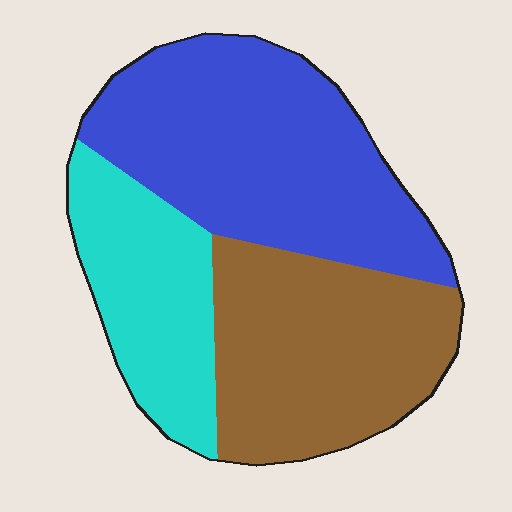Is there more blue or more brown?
Blue.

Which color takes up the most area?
Blue, at roughly 40%.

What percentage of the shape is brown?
Brown covers 34% of the shape.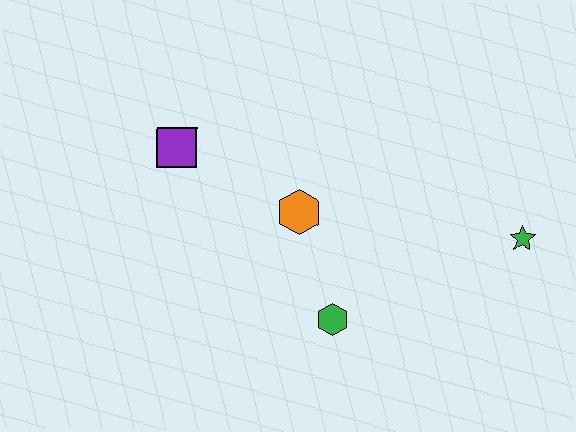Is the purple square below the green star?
No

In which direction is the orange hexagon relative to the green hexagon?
The orange hexagon is above the green hexagon.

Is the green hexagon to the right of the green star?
No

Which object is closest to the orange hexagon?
The green hexagon is closest to the orange hexagon.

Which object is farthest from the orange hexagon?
The green star is farthest from the orange hexagon.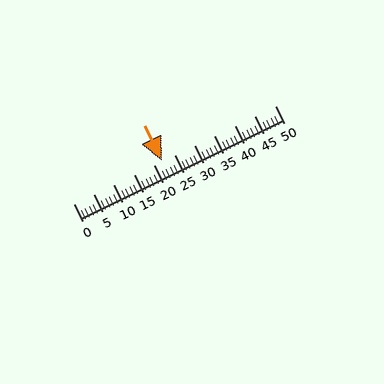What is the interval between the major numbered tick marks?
The major tick marks are spaced 5 units apart.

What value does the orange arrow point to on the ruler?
The orange arrow points to approximately 22.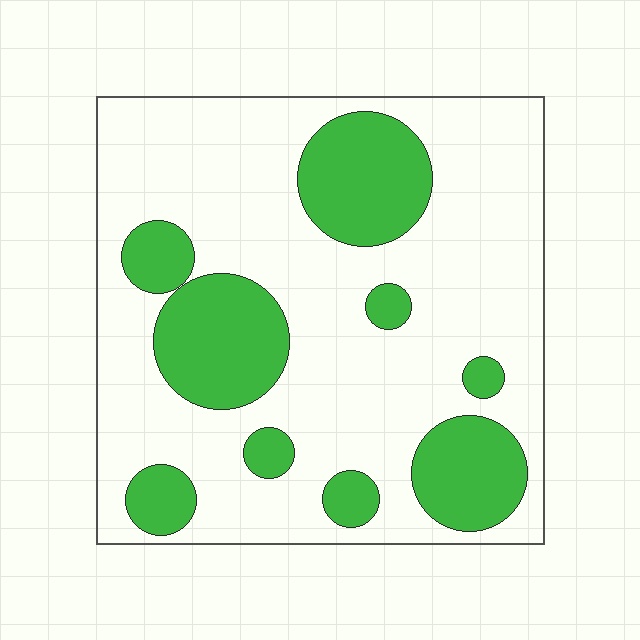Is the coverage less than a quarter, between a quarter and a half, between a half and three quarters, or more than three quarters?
Between a quarter and a half.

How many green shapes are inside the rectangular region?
9.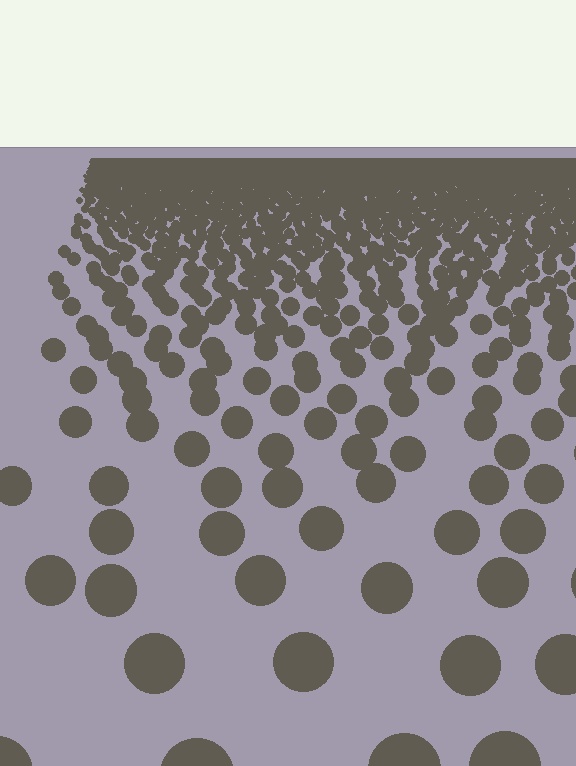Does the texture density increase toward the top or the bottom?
Density increases toward the top.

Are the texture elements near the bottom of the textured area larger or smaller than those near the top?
Larger. Near the bottom, elements are closer to the viewer and appear at a bigger on-screen size.